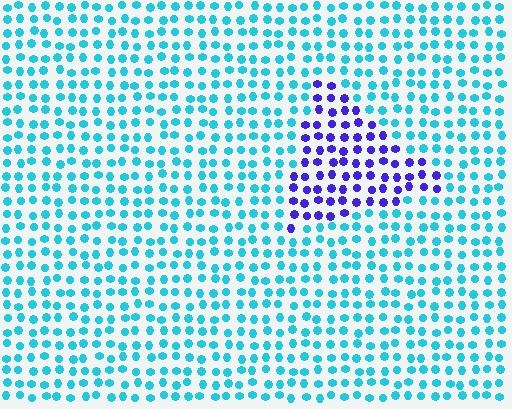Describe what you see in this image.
The image is filled with small cyan elements in a uniform arrangement. A triangle-shaped region is visible where the elements are tinted to a slightly different hue, forming a subtle color boundary.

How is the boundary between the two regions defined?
The boundary is defined purely by a slight shift in hue (about 64 degrees). Spacing, size, and orientation are identical on both sides.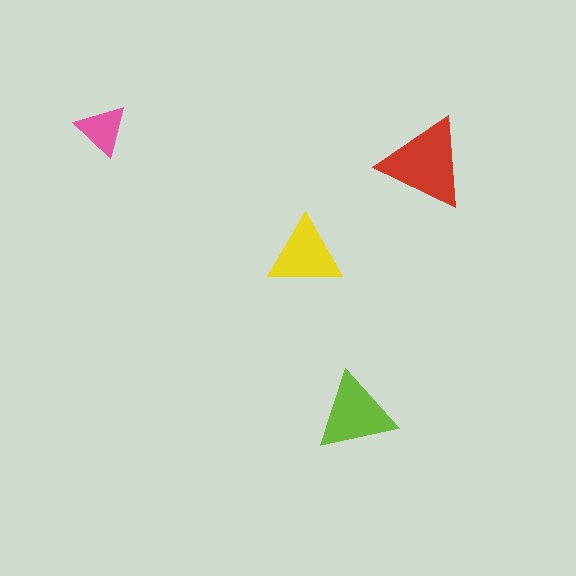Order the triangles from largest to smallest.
the red one, the lime one, the yellow one, the pink one.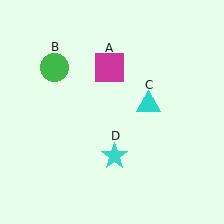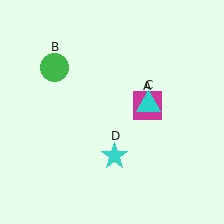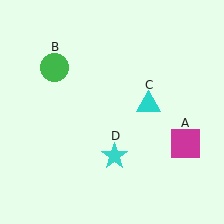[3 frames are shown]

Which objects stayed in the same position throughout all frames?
Green circle (object B) and cyan triangle (object C) and cyan star (object D) remained stationary.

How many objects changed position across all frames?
1 object changed position: magenta square (object A).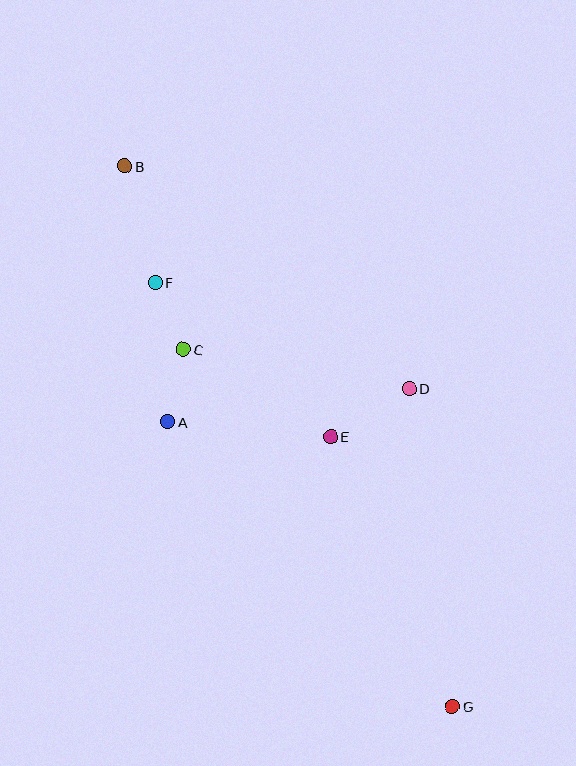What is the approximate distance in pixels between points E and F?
The distance between E and F is approximately 233 pixels.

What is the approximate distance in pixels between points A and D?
The distance between A and D is approximately 244 pixels.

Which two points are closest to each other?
Points C and F are closest to each other.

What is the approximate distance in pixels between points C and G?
The distance between C and G is approximately 447 pixels.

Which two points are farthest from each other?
Points B and G are farthest from each other.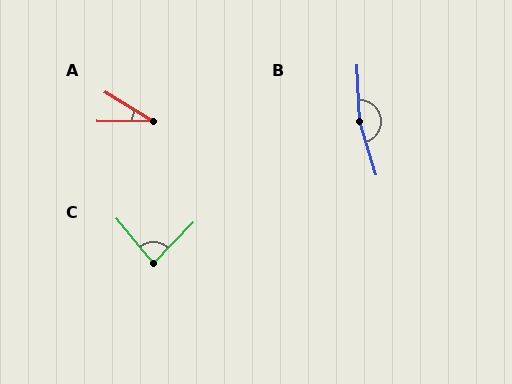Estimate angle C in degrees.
Approximately 83 degrees.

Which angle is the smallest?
A, at approximately 31 degrees.